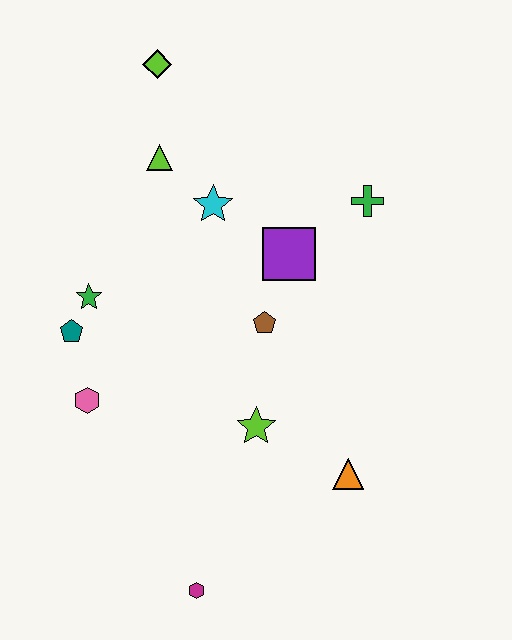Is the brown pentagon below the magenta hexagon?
No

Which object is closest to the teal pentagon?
The green star is closest to the teal pentagon.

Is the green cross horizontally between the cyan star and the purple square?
No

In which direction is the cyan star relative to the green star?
The cyan star is to the right of the green star.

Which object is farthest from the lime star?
The lime diamond is farthest from the lime star.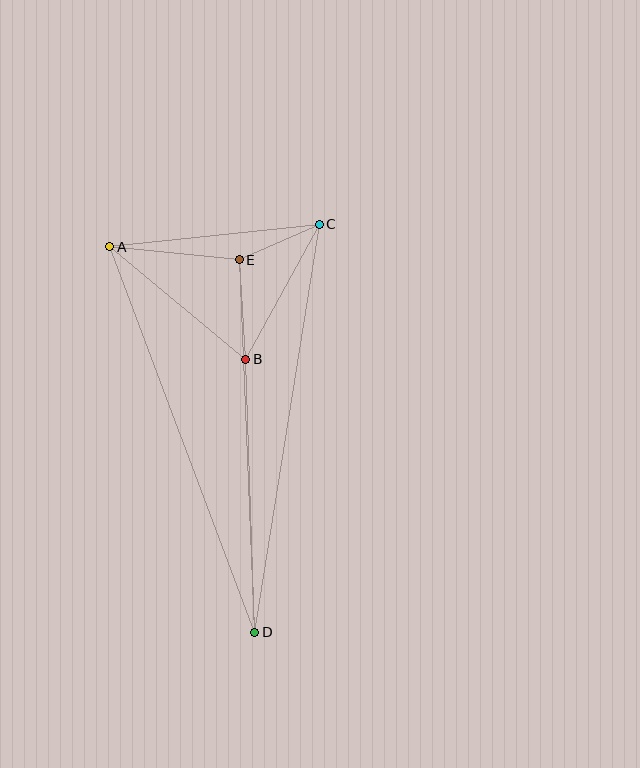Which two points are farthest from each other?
Points C and D are farthest from each other.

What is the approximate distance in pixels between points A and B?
The distance between A and B is approximately 177 pixels.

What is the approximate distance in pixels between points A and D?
The distance between A and D is approximately 412 pixels.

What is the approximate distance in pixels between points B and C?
The distance between B and C is approximately 153 pixels.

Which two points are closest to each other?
Points C and E are closest to each other.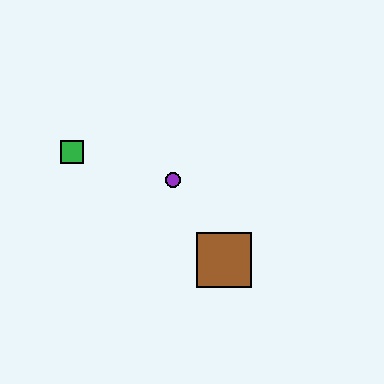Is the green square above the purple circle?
Yes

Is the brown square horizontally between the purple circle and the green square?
No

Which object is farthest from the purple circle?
The green square is farthest from the purple circle.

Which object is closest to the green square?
The purple circle is closest to the green square.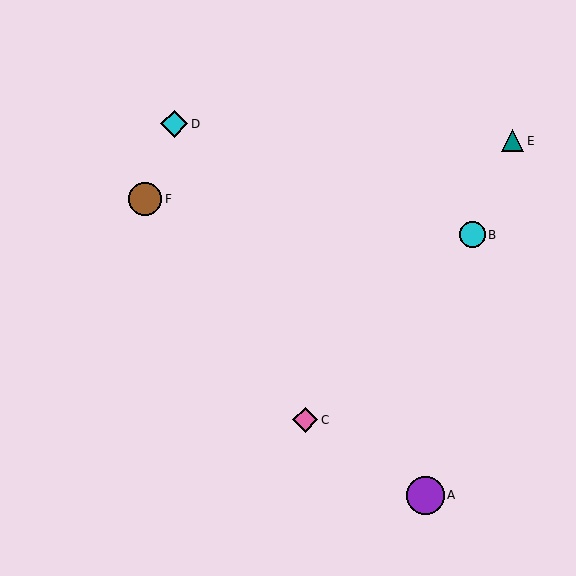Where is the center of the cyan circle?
The center of the cyan circle is at (472, 235).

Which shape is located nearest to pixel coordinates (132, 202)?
The brown circle (labeled F) at (145, 199) is nearest to that location.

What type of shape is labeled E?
Shape E is a teal triangle.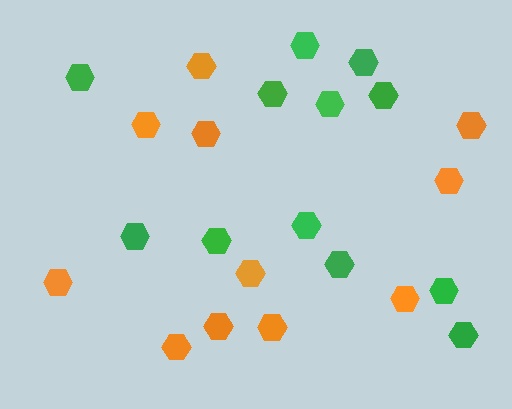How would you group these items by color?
There are 2 groups: one group of orange hexagons (11) and one group of green hexagons (12).